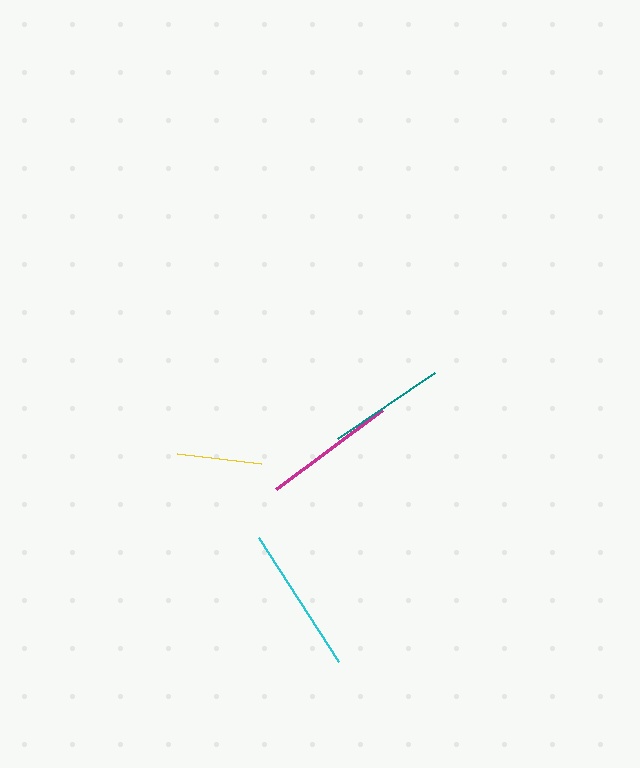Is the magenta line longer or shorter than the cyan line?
The cyan line is longer than the magenta line.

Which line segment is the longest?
The cyan line is the longest at approximately 147 pixels.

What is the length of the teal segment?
The teal segment is approximately 117 pixels long.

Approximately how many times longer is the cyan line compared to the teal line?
The cyan line is approximately 1.3 times the length of the teal line.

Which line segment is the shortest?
The yellow line is the shortest at approximately 84 pixels.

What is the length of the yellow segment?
The yellow segment is approximately 84 pixels long.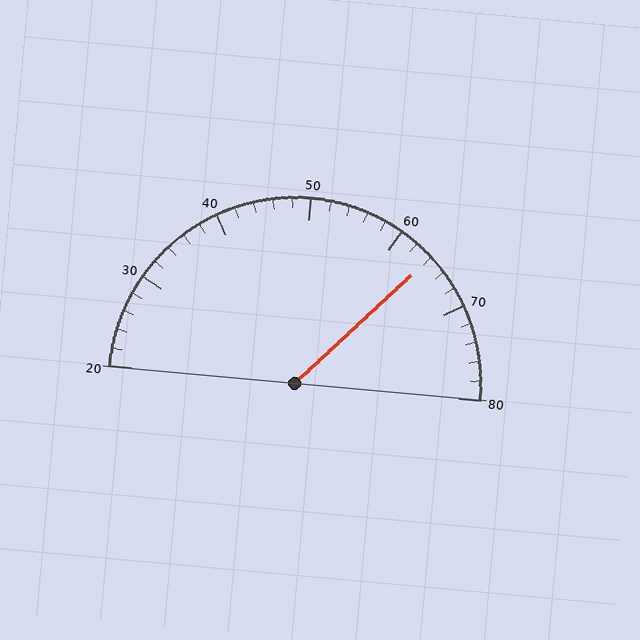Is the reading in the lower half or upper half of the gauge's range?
The reading is in the upper half of the range (20 to 80).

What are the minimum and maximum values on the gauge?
The gauge ranges from 20 to 80.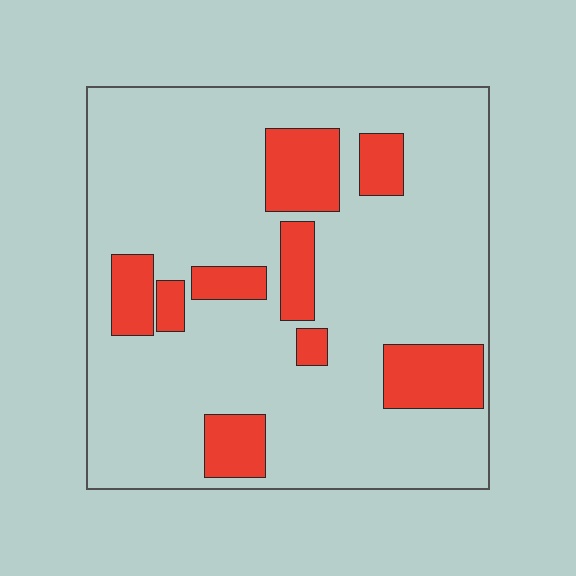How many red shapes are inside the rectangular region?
9.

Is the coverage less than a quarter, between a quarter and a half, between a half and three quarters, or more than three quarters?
Less than a quarter.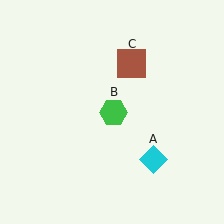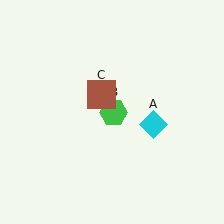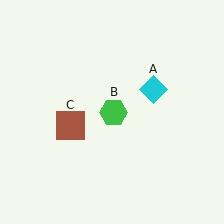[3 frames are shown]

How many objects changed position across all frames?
2 objects changed position: cyan diamond (object A), brown square (object C).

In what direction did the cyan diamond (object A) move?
The cyan diamond (object A) moved up.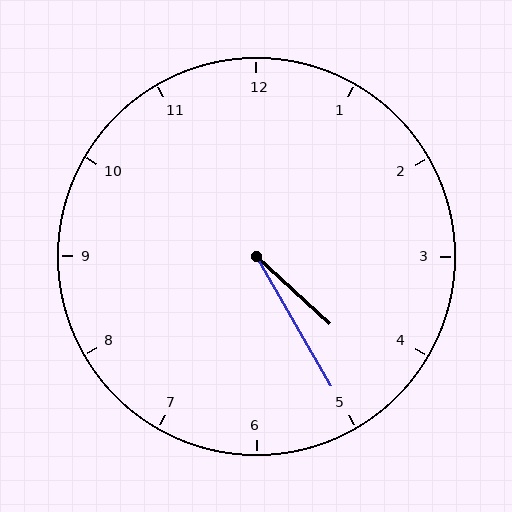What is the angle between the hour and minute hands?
Approximately 18 degrees.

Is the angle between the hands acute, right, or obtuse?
It is acute.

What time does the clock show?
4:25.